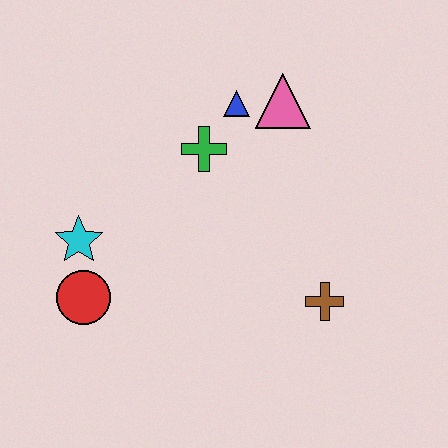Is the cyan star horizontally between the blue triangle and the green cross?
No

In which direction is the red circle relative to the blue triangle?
The red circle is below the blue triangle.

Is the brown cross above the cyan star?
No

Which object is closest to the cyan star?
The red circle is closest to the cyan star.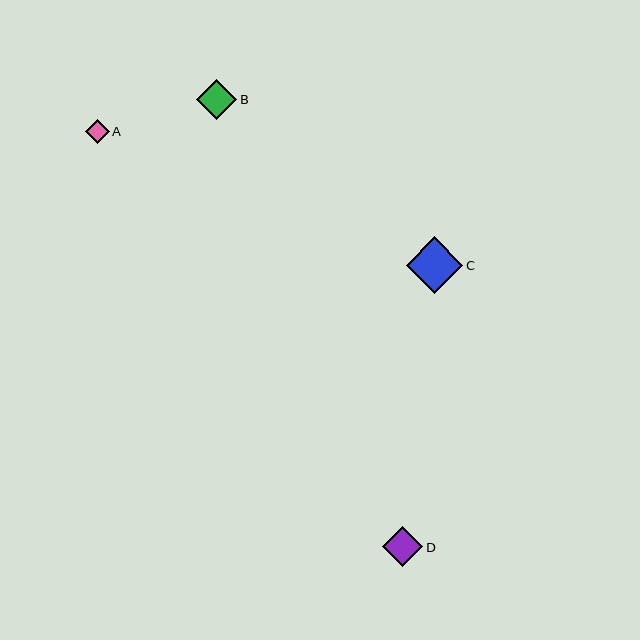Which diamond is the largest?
Diamond C is the largest with a size of approximately 56 pixels.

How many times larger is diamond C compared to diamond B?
Diamond C is approximately 1.4 times the size of diamond B.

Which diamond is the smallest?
Diamond A is the smallest with a size of approximately 23 pixels.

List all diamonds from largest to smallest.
From largest to smallest: C, B, D, A.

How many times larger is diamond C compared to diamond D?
Diamond C is approximately 1.4 times the size of diamond D.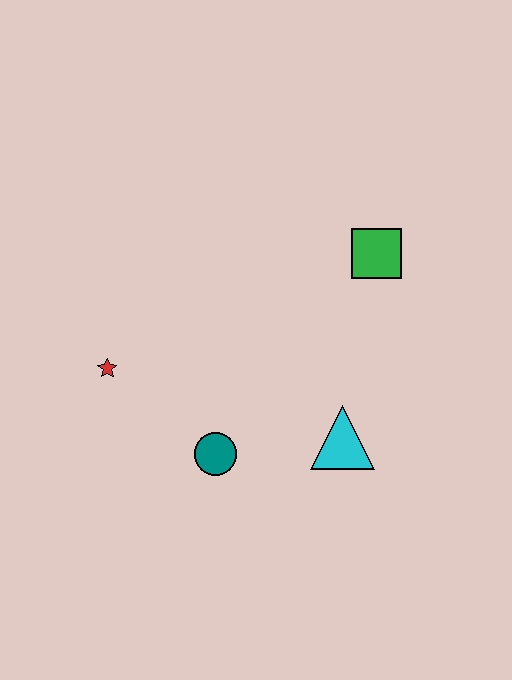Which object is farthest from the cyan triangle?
The red star is farthest from the cyan triangle.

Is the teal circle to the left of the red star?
No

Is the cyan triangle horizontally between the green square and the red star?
Yes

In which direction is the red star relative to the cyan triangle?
The red star is to the left of the cyan triangle.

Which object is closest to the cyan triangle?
The teal circle is closest to the cyan triangle.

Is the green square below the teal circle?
No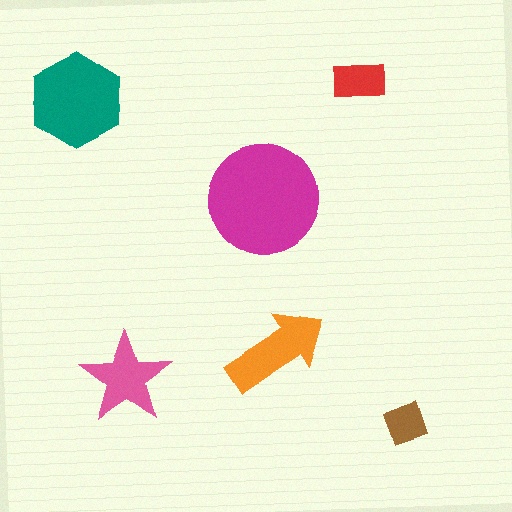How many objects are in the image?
There are 6 objects in the image.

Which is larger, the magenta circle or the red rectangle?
The magenta circle.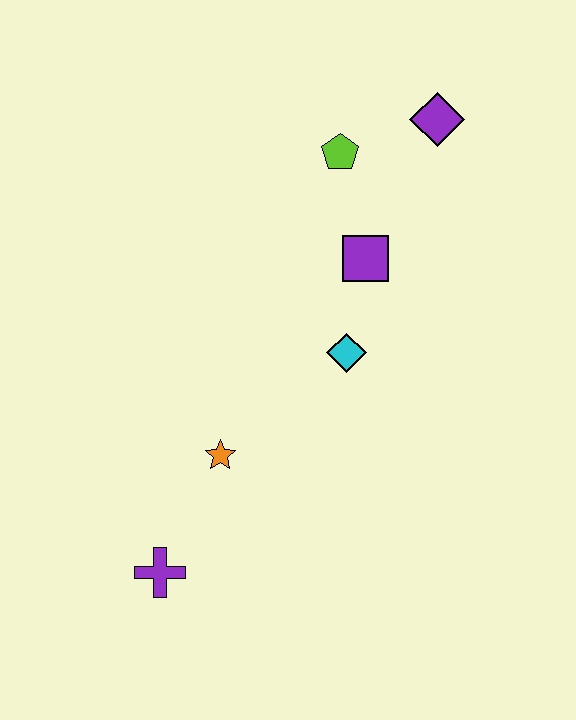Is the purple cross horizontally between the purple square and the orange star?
No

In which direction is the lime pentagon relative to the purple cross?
The lime pentagon is above the purple cross.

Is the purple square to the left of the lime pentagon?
No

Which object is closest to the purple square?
The cyan diamond is closest to the purple square.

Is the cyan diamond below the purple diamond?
Yes